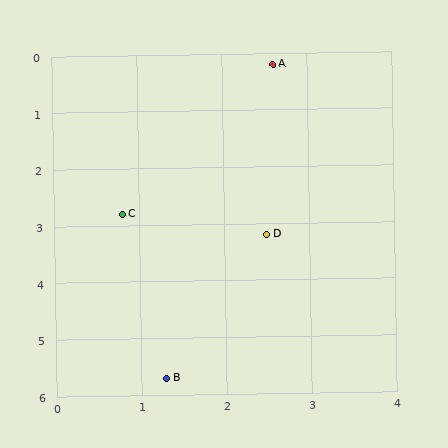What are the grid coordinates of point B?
Point B is at approximately (1.3, 5.7).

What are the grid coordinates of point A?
Point A is at approximately (2.6, 0.2).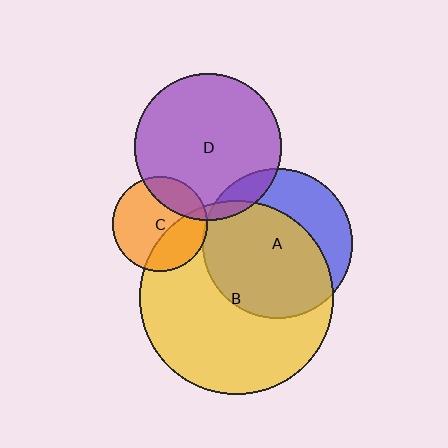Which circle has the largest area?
Circle B (yellow).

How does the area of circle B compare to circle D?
Approximately 1.7 times.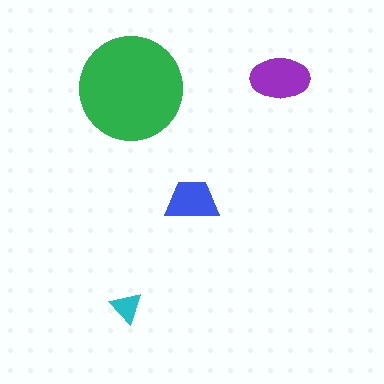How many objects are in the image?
There are 4 objects in the image.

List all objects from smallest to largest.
The cyan triangle, the blue trapezoid, the purple ellipse, the green circle.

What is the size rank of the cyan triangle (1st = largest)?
4th.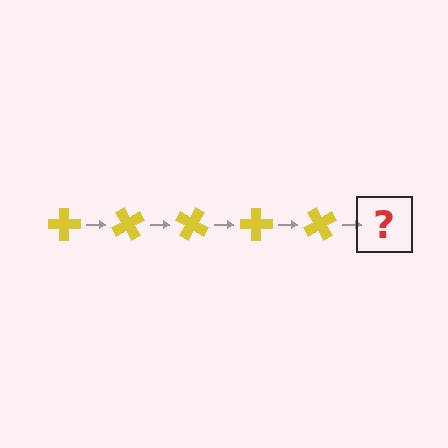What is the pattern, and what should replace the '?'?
The pattern is that the cross rotates 60 degrees each step. The '?' should be a yellow cross rotated 300 degrees.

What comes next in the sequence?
The next element should be a yellow cross rotated 300 degrees.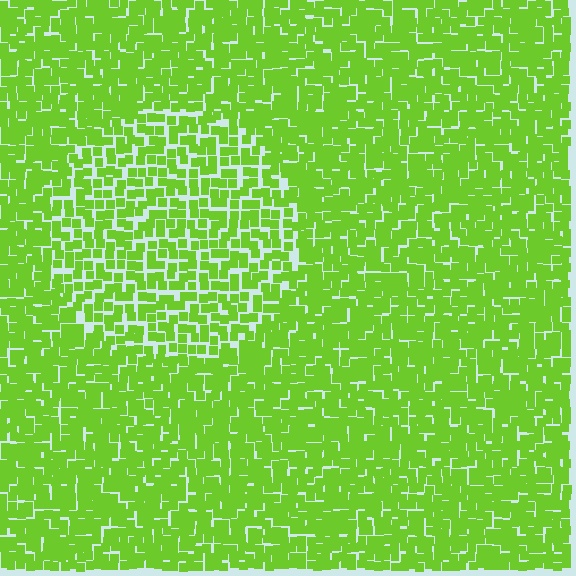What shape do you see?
I see a circle.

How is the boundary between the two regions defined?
The boundary is defined by a change in element density (approximately 1.5x ratio). All elements are the same color, size, and shape.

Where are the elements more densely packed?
The elements are more densely packed outside the circle boundary.